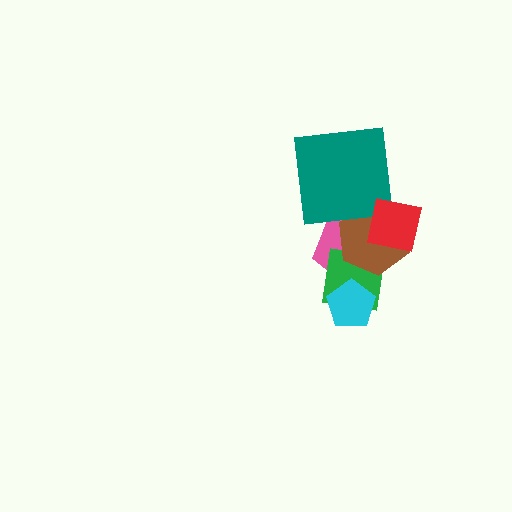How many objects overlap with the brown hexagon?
4 objects overlap with the brown hexagon.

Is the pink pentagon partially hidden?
Yes, it is partially covered by another shape.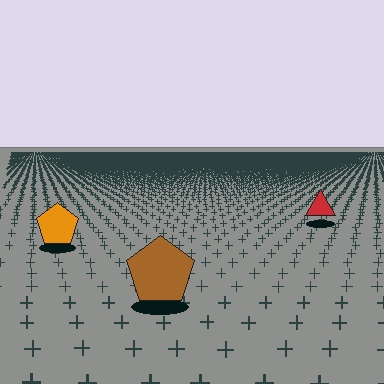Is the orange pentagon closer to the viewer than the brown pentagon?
No. The brown pentagon is closer — you can tell from the texture gradient: the ground texture is coarser near it.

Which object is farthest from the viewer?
The red triangle is farthest from the viewer. It appears smaller and the ground texture around it is denser.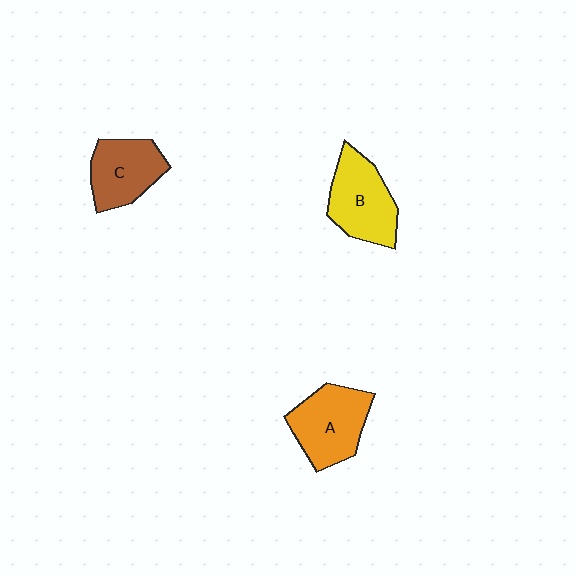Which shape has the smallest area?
Shape C (brown).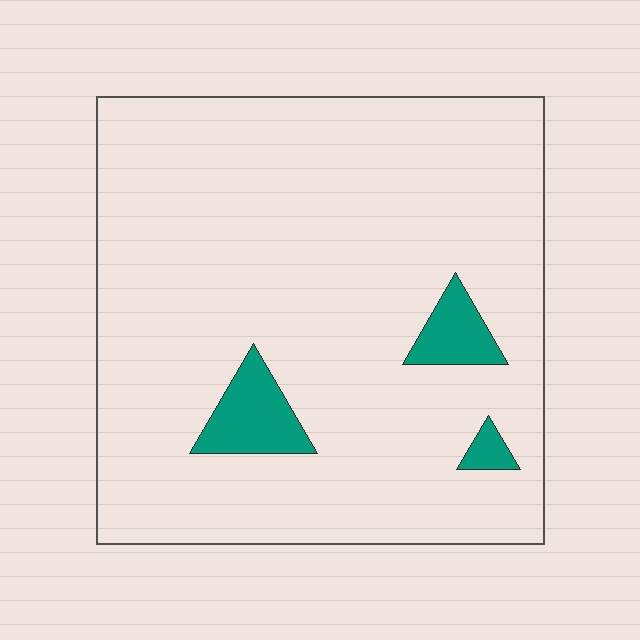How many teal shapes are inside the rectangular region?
3.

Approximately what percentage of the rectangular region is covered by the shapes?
Approximately 5%.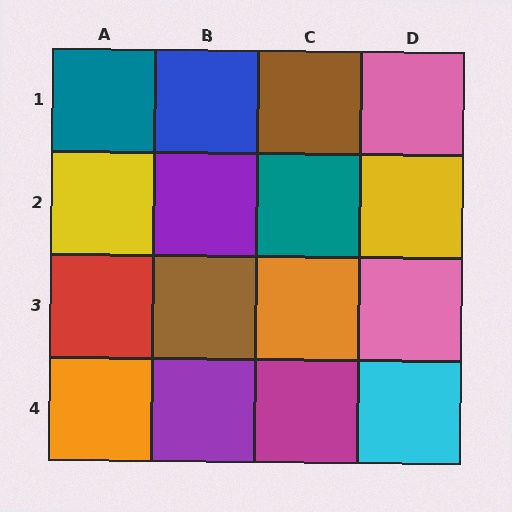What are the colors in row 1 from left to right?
Teal, blue, brown, pink.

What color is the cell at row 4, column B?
Purple.